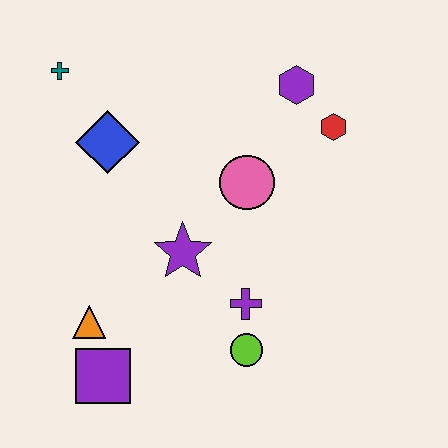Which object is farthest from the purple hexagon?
The purple square is farthest from the purple hexagon.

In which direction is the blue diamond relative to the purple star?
The blue diamond is above the purple star.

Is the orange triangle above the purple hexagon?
No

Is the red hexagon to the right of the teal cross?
Yes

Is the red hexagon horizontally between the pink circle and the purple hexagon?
No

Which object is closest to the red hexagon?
The purple hexagon is closest to the red hexagon.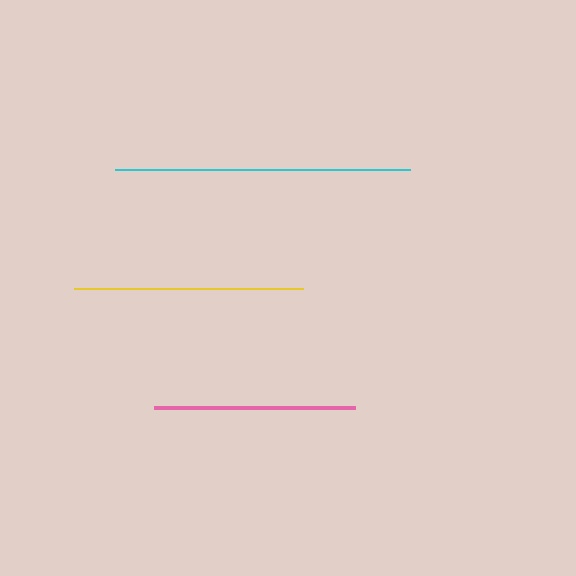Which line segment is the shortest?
The pink line is the shortest at approximately 200 pixels.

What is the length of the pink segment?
The pink segment is approximately 200 pixels long.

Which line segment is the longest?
The cyan line is the longest at approximately 294 pixels.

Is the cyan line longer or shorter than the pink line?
The cyan line is longer than the pink line.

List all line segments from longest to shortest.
From longest to shortest: cyan, yellow, pink.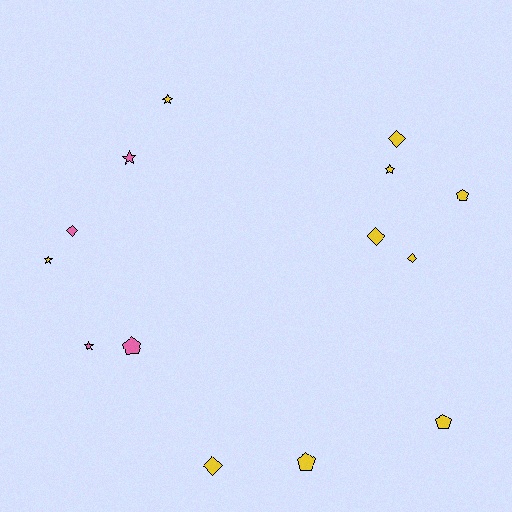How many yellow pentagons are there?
There are 3 yellow pentagons.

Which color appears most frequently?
Yellow, with 10 objects.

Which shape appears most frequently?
Star, with 5 objects.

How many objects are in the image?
There are 14 objects.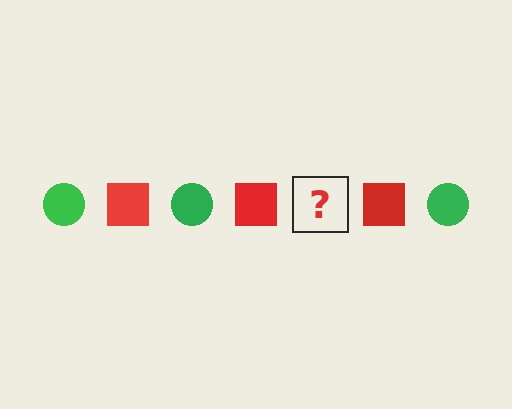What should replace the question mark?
The question mark should be replaced with a green circle.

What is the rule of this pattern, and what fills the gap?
The rule is that the pattern alternates between green circle and red square. The gap should be filled with a green circle.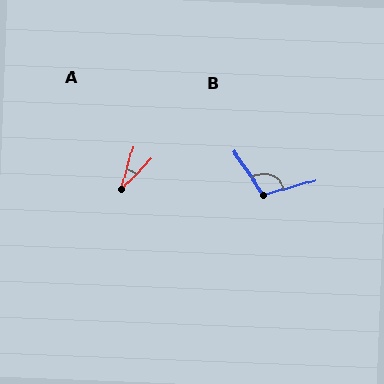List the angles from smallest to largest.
A (29°), B (108°).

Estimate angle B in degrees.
Approximately 108 degrees.